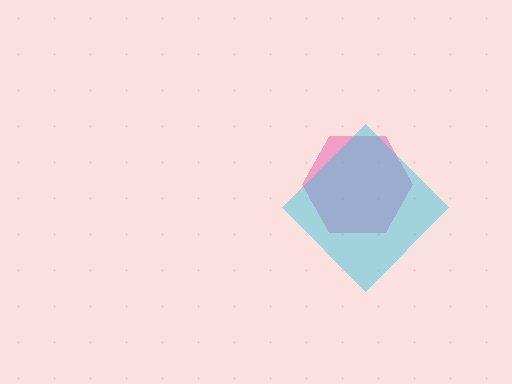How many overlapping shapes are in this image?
There are 2 overlapping shapes in the image.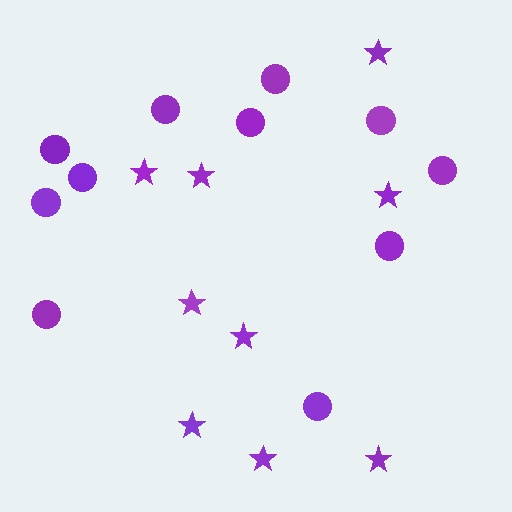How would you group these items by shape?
There are 2 groups: one group of circles (11) and one group of stars (9).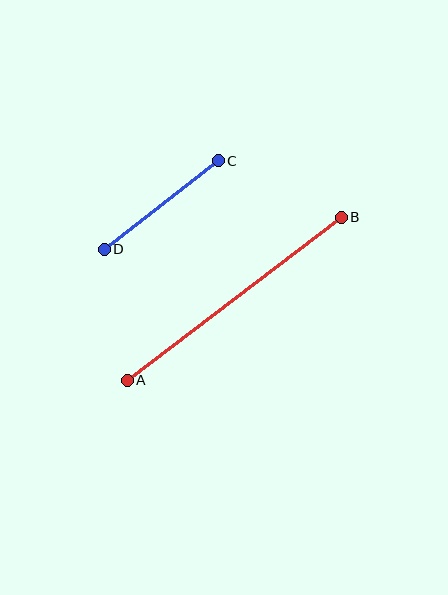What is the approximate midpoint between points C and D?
The midpoint is at approximately (161, 205) pixels.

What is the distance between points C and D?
The distance is approximately 144 pixels.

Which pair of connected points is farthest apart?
Points A and B are farthest apart.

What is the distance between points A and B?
The distance is approximately 269 pixels.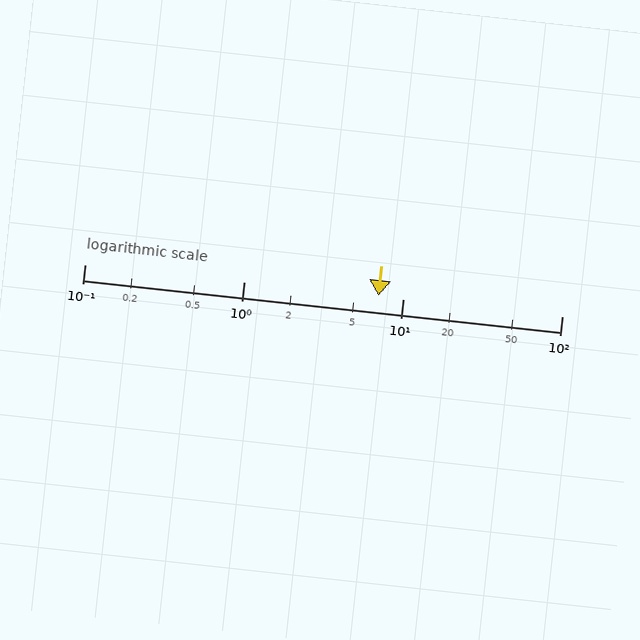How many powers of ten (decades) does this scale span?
The scale spans 3 decades, from 0.1 to 100.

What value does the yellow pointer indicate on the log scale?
The pointer indicates approximately 7.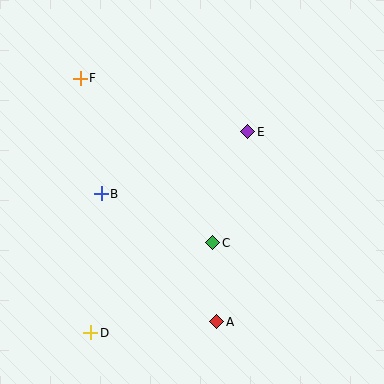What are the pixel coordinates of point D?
Point D is at (91, 333).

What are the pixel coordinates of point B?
Point B is at (101, 194).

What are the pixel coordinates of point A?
Point A is at (217, 322).